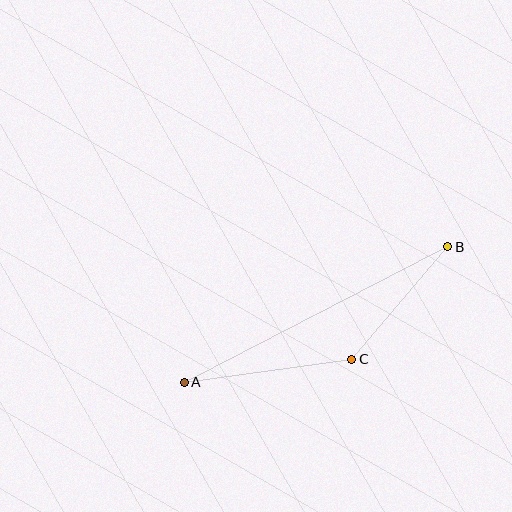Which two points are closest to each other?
Points B and C are closest to each other.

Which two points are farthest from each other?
Points A and B are farthest from each other.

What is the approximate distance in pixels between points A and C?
The distance between A and C is approximately 169 pixels.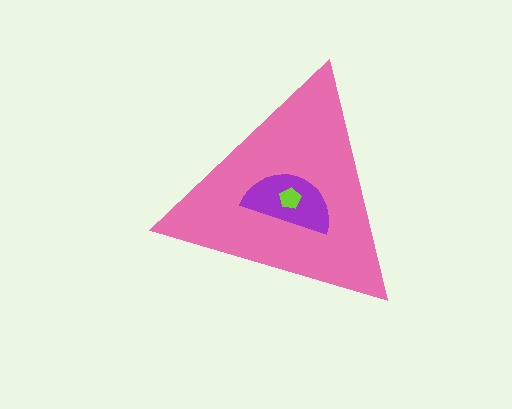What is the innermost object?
The lime pentagon.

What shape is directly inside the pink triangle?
The purple semicircle.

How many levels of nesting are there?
3.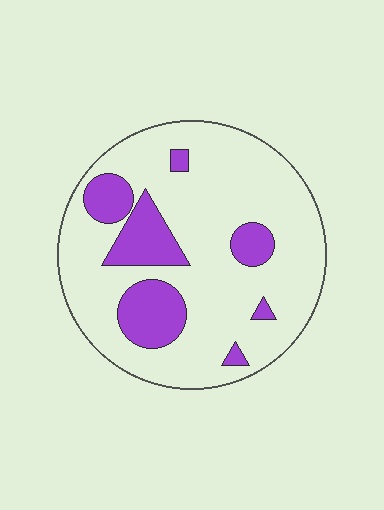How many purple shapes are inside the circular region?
7.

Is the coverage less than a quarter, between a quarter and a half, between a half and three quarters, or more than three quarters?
Less than a quarter.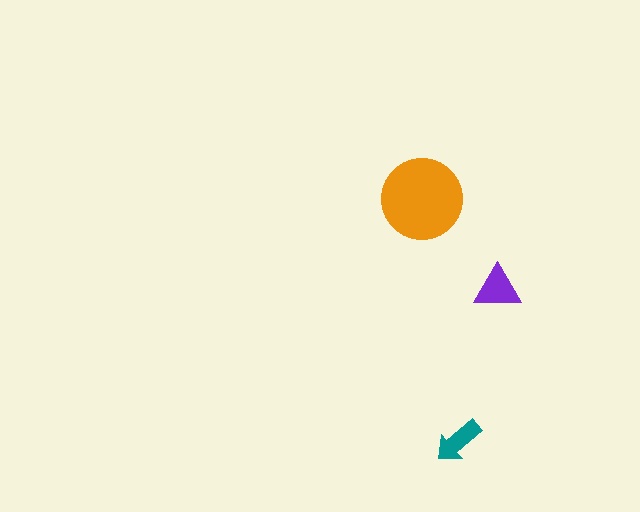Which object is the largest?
The orange circle.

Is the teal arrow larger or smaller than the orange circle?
Smaller.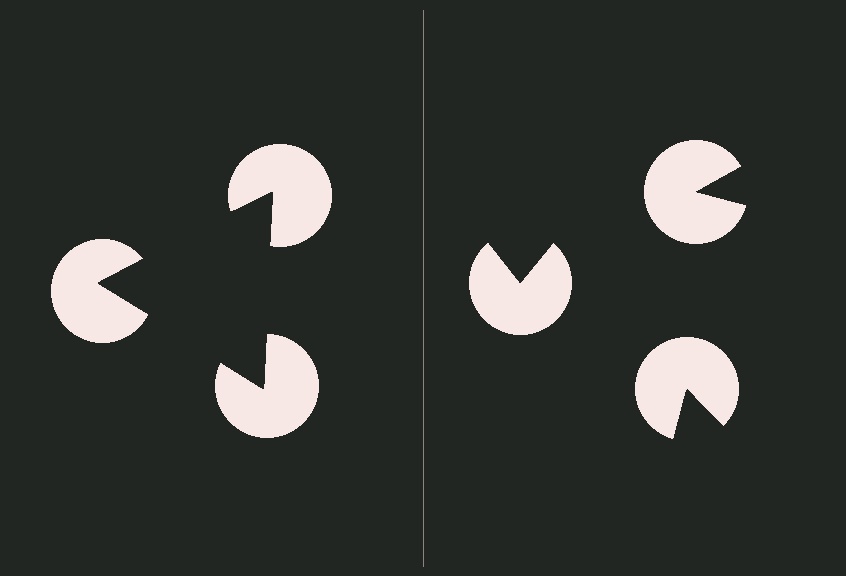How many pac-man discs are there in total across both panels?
6 — 3 on each side.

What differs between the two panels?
The pac-man discs are positioned identically on both sides; only the wedge orientations differ. On the left they align to a triangle; on the right they are misaligned.